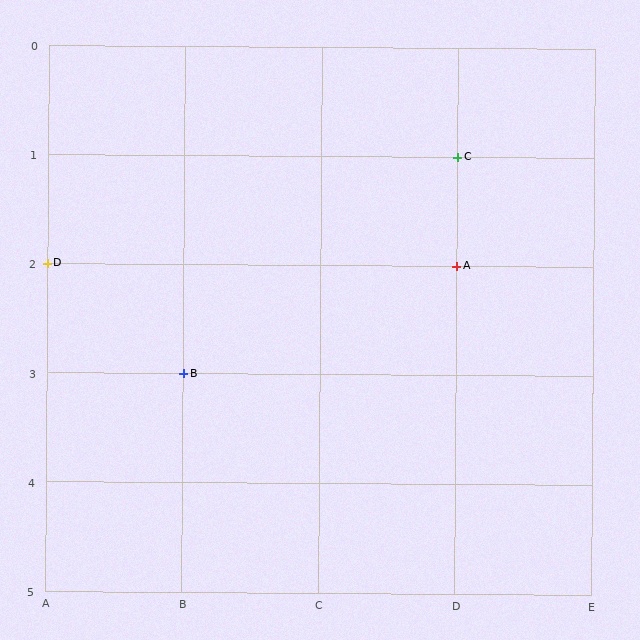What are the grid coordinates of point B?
Point B is at grid coordinates (B, 3).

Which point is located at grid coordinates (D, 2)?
Point A is at (D, 2).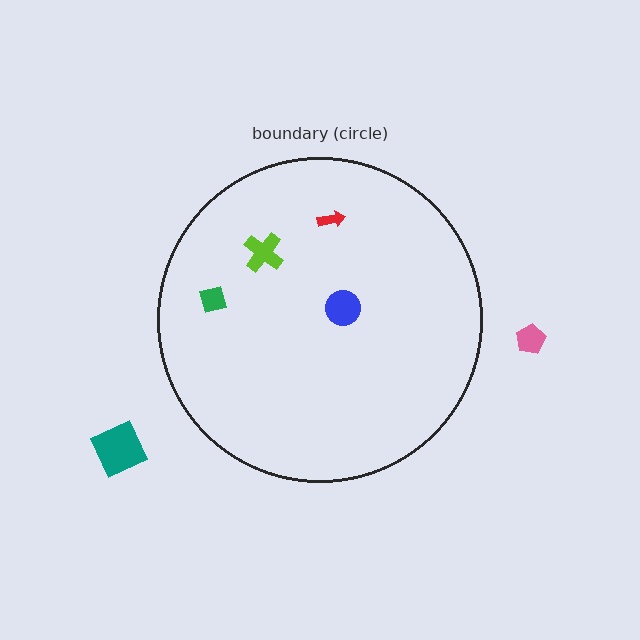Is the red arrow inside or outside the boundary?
Inside.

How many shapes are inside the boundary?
4 inside, 2 outside.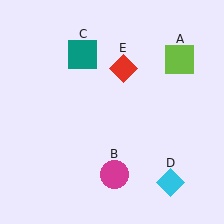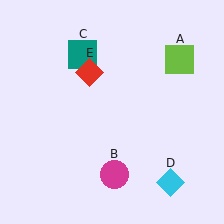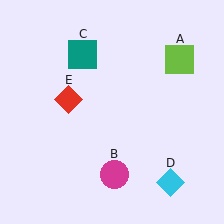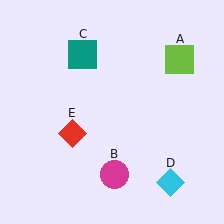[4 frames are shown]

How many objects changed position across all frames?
1 object changed position: red diamond (object E).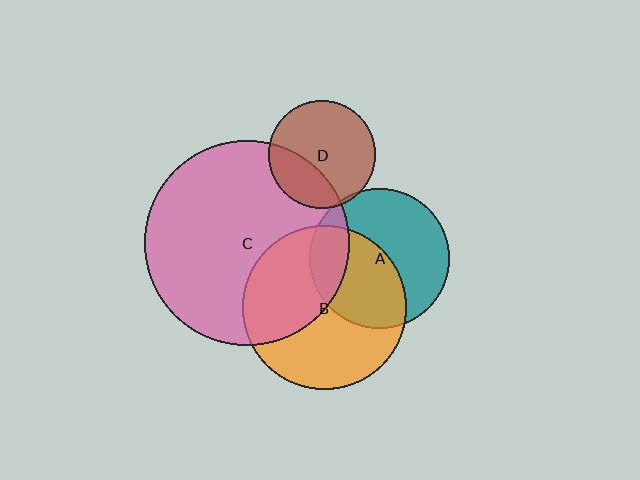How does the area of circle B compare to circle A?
Approximately 1.4 times.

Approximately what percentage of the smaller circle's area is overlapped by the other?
Approximately 20%.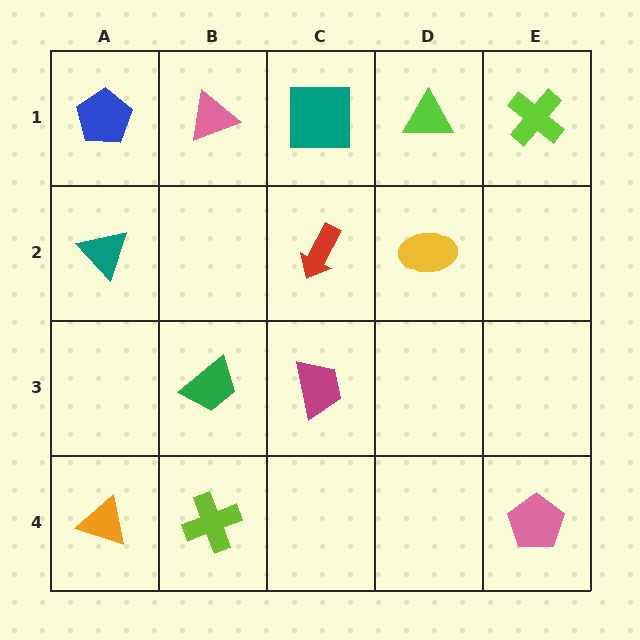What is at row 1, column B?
A pink triangle.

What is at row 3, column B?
A green trapezoid.